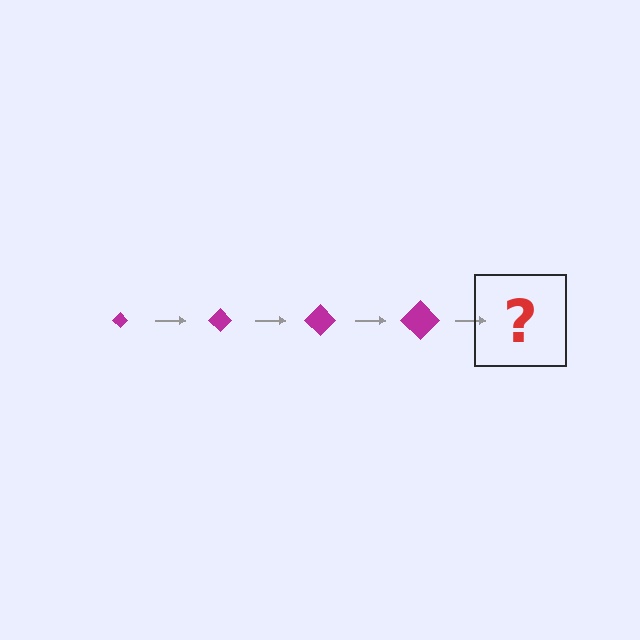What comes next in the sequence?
The next element should be a magenta diamond, larger than the previous one.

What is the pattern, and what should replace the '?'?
The pattern is that the diamond gets progressively larger each step. The '?' should be a magenta diamond, larger than the previous one.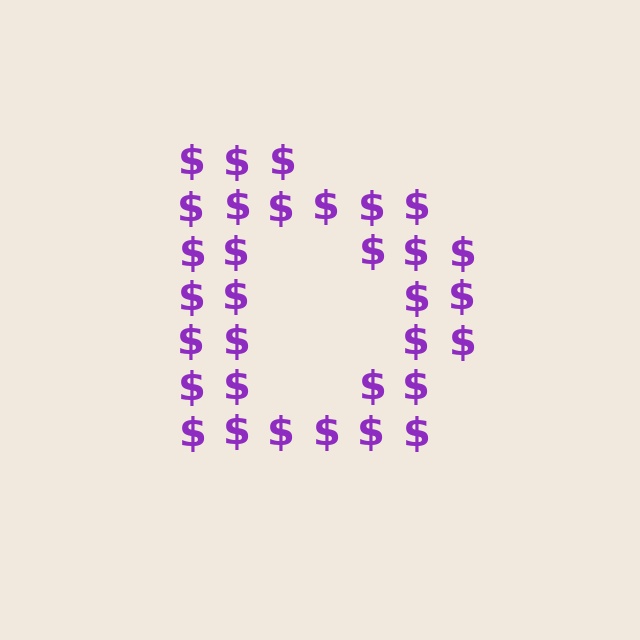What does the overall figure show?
The overall figure shows the letter D.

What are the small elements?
The small elements are dollar signs.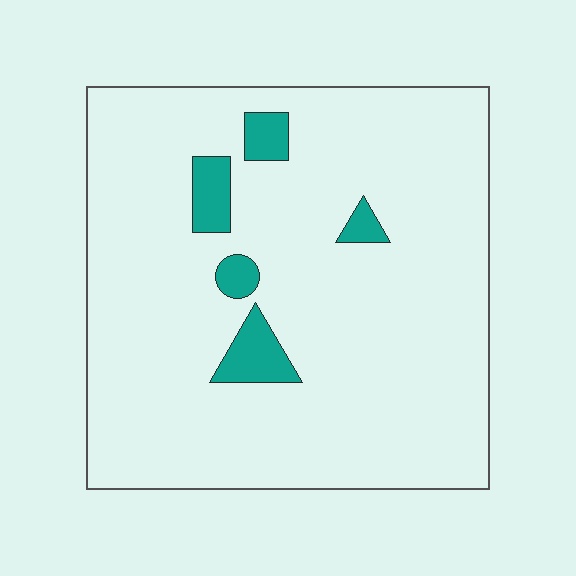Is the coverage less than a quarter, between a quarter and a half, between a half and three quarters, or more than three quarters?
Less than a quarter.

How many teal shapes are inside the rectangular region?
5.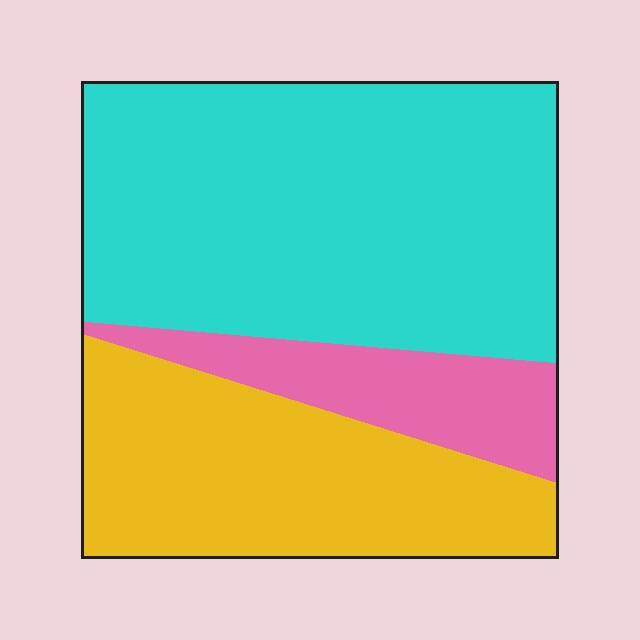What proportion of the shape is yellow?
Yellow takes up about one third (1/3) of the shape.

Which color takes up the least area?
Pink, at roughly 15%.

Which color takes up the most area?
Cyan, at roughly 55%.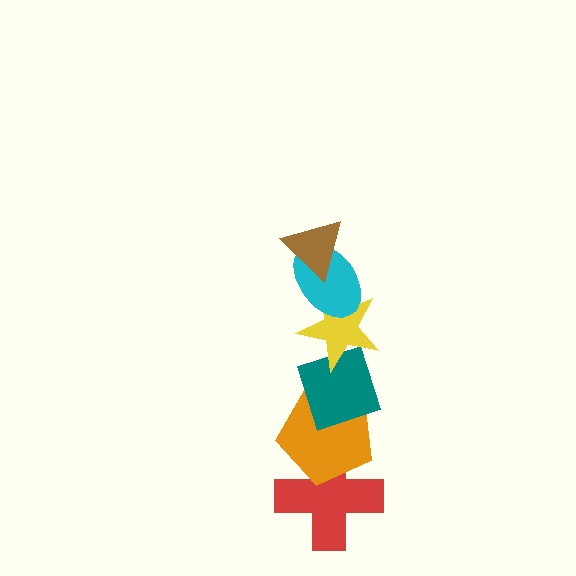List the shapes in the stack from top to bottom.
From top to bottom: the brown triangle, the cyan ellipse, the yellow star, the teal diamond, the orange pentagon, the red cross.